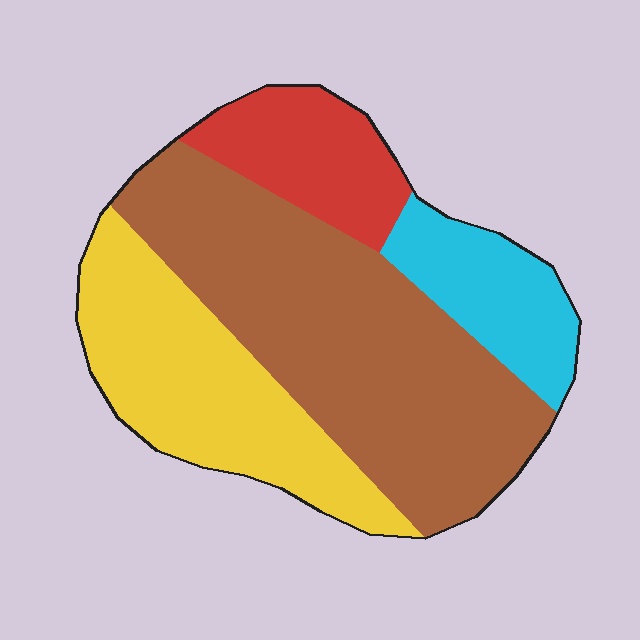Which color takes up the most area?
Brown, at roughly 45%.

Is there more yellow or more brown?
Brown.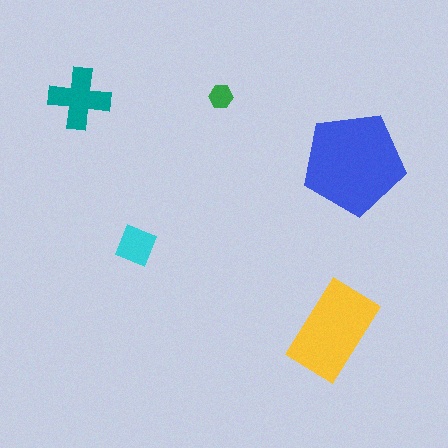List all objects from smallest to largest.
The green hexagon, the cyan square, the teal cross, the yellow rectangle, the blue pentagon.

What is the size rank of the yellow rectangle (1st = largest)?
2nd.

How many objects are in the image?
There are 5 objects in the image.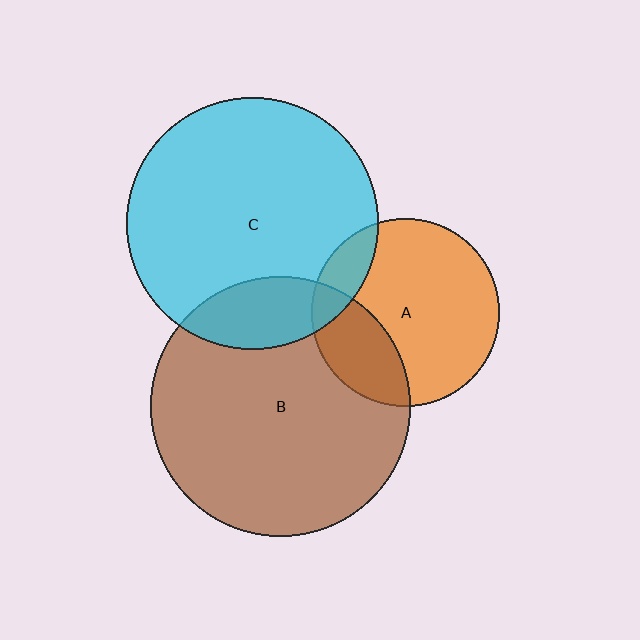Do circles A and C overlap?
Yes.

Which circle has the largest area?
Circle B (brown).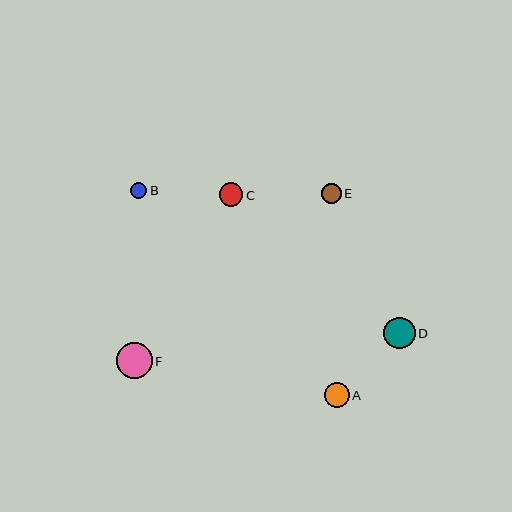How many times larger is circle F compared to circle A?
Circle F is approximately 1.4 times the size of circle A.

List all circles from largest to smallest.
From largest to smallest: F, D, A, C, E, B.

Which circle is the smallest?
Circle B is the smallest with a size of approximately 17 pixels.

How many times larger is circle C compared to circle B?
Circle C is approximately 1.4 times the size of circle B.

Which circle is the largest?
Circle F is the largest with a size of approximately 35 pixels.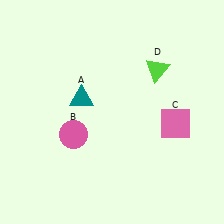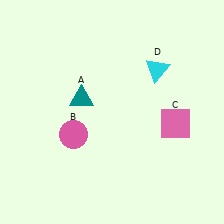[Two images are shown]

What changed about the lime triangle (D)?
In Image 1, D is lime. In Image 2, it changed to cyan.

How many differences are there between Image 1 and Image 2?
There is 1 difference between the two images.